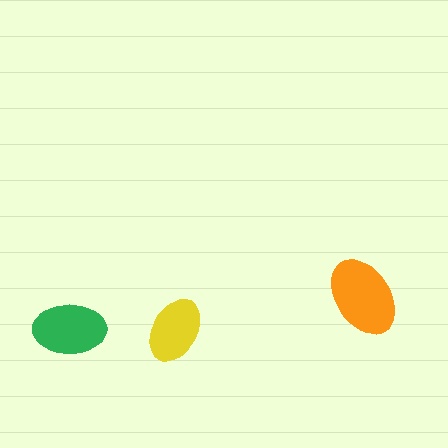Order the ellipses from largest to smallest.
the orange one, the green one, the yellow one.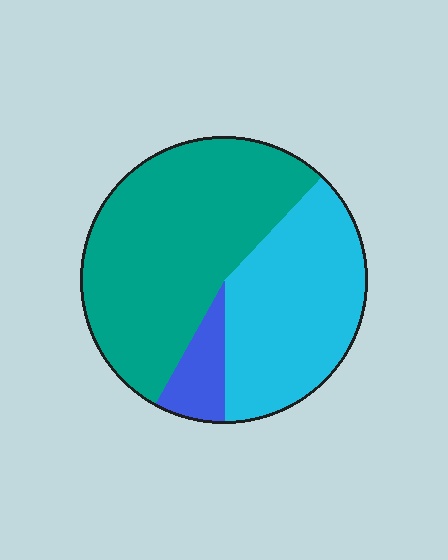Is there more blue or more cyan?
Cyan.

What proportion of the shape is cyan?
Cyan takes up about three eighths (3/8) of the shape.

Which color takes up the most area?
Teal, at roughly 55%.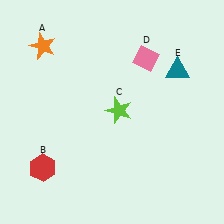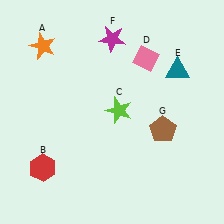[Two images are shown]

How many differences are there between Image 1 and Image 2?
There are 2 differences between the two images.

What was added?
A magenta star (F), a brown pentagon (G) were added in Image 2.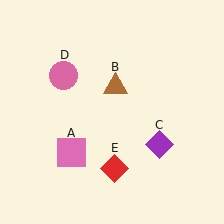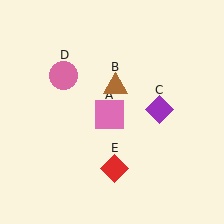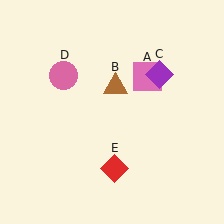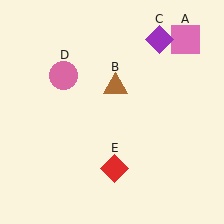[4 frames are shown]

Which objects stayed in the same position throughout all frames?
Brown triangle (object B) and pink circle (object D) and red diamond (object E) remained stationary.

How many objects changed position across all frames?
2 objects changed position: pink square (object A), purple diamond (object C).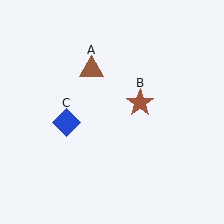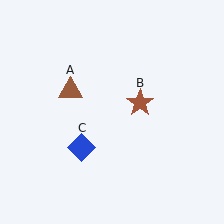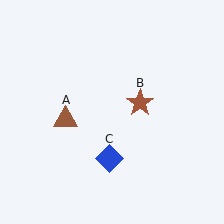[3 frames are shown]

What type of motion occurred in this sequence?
The brown triangle (object A), blue diamond (object C) rotated counterclockwise around the center of the scene.